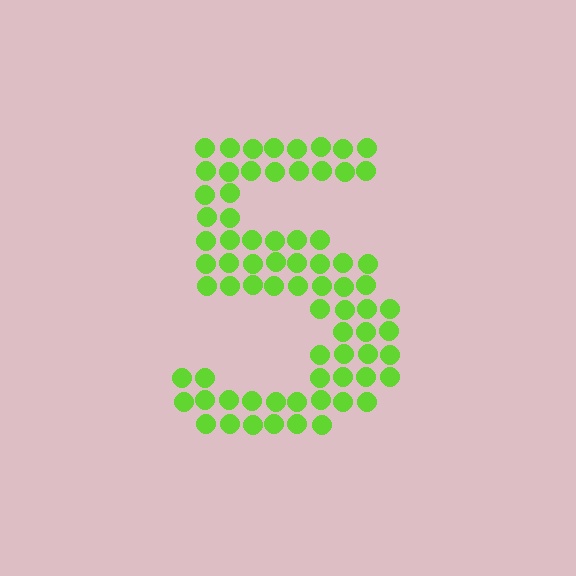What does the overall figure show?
The overall figure shows the digit 5.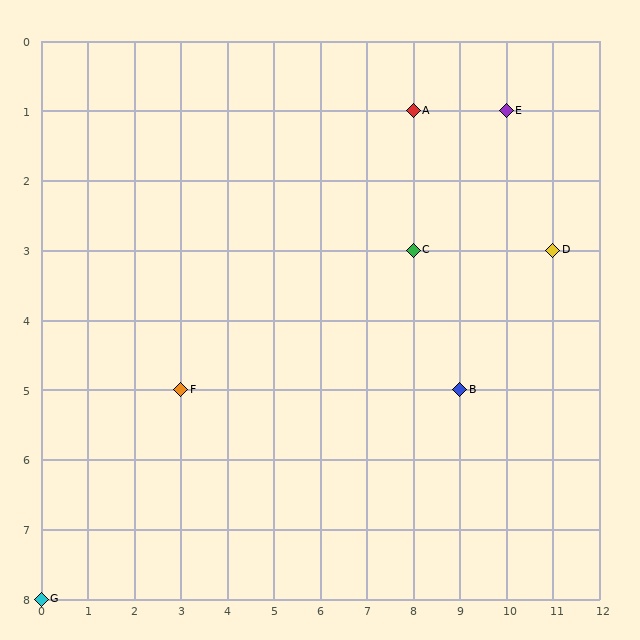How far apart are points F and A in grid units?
Points F and A are 5 columns and 4 rows apart (about 6.4 grid units diagonally).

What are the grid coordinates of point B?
Point B is at grid coordinates (9, 5).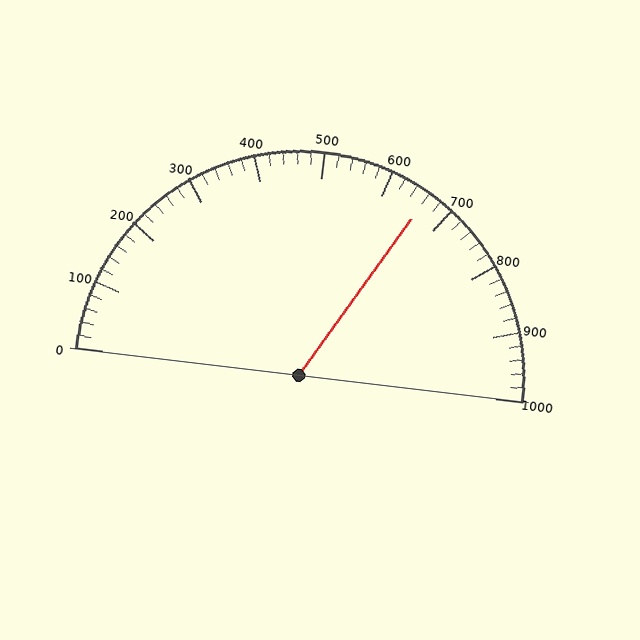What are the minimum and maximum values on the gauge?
The gauge ranges from 0 to 1000.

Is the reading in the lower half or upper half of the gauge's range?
The reading is in the upper half of the range (0 to 1000).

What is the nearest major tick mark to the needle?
The nearest major tick mark is 700.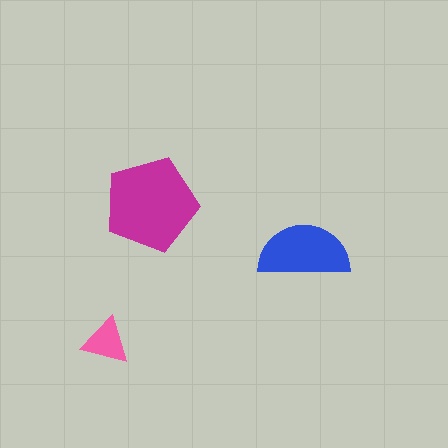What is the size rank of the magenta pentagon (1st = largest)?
1st.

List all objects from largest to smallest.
The magenta pentagon, the blue semicircle, the pink triangle.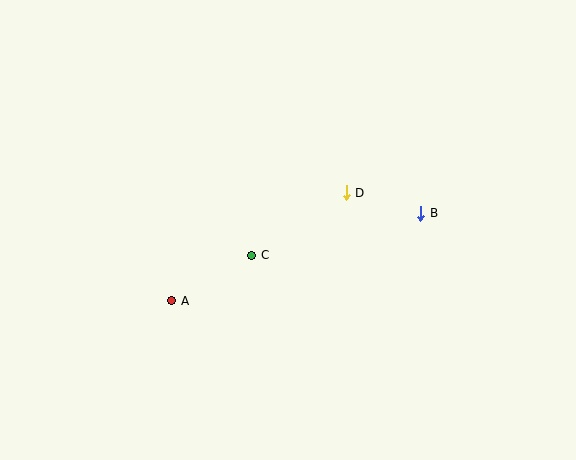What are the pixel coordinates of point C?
Point C is at (252, 255).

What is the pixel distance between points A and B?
The distance between A and B is 264 pixels.